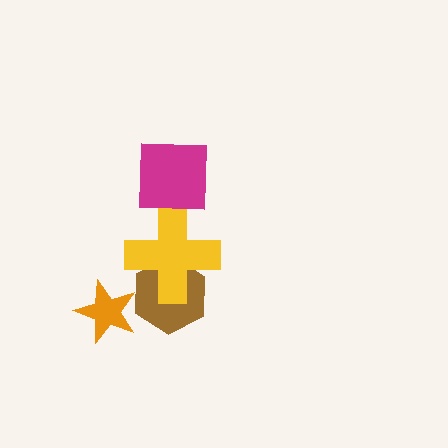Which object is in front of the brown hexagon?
The yellow cross is in front of the brown hexagon.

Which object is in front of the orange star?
The brown hexagon is in front of the orange star.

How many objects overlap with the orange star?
1 object overlaps with the orange star.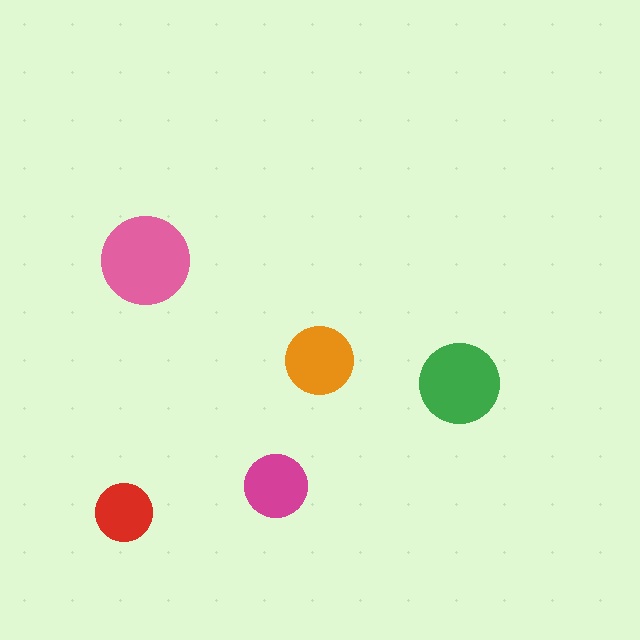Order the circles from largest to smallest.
the pink one, the green one, the orange one, the magenta one, the red one.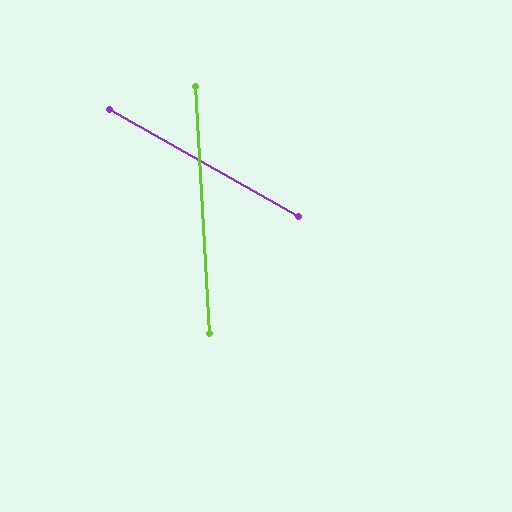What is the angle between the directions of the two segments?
Approximately 57 degrees.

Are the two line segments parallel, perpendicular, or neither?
Neither parallel nor perpendicular — they differ by about 57°.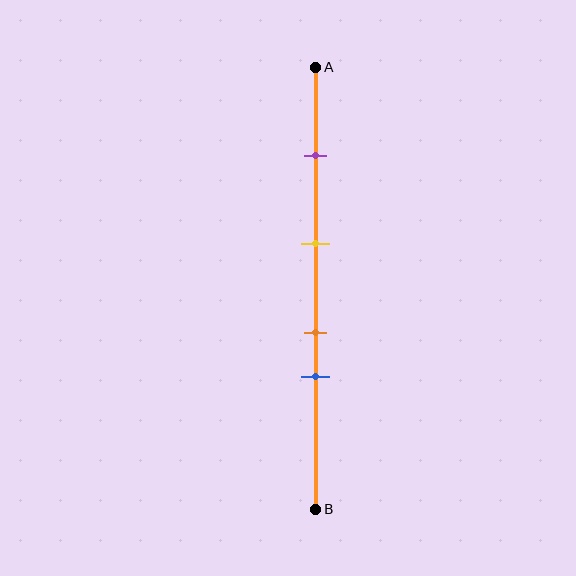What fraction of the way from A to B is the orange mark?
The orange mark is approximately 60% (0.6) of the way from A to B.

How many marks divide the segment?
There are 4 marks dividing the segment.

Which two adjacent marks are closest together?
The orange and blue marks are the closest adjacent pair.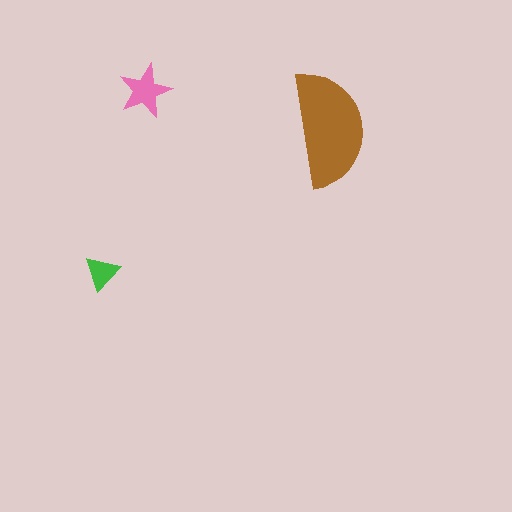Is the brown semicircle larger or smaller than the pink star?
Larger.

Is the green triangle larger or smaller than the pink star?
Smaller.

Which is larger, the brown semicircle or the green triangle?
The brown semicircle.